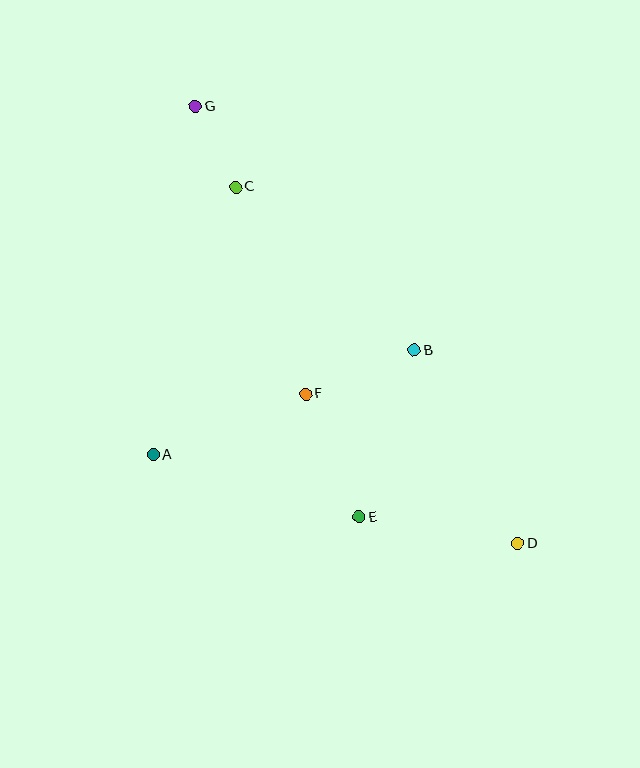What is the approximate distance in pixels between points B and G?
The distance between B and G is approximately 328 pixels.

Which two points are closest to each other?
Points C and G are closest to each other.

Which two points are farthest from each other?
Points D and G are farthest from each other.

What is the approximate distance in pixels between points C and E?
The distance between C and E is approximately 352 pixels.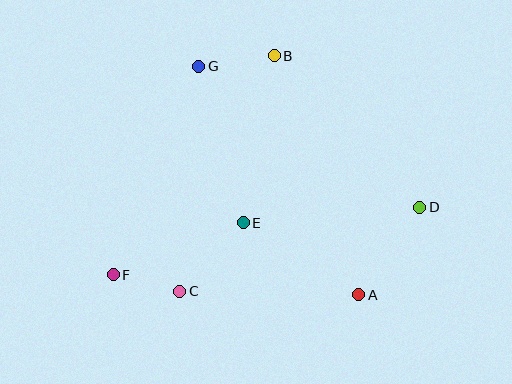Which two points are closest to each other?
Points C and F are closest to each other.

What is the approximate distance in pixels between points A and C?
The distance between A and C is approximately 179 pixels.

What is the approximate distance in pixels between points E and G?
The distance between E and G is approximately 163 pixels.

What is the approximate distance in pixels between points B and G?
The distance between B and G is approximately 76 pixels.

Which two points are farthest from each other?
Points D and F are farthest from each other.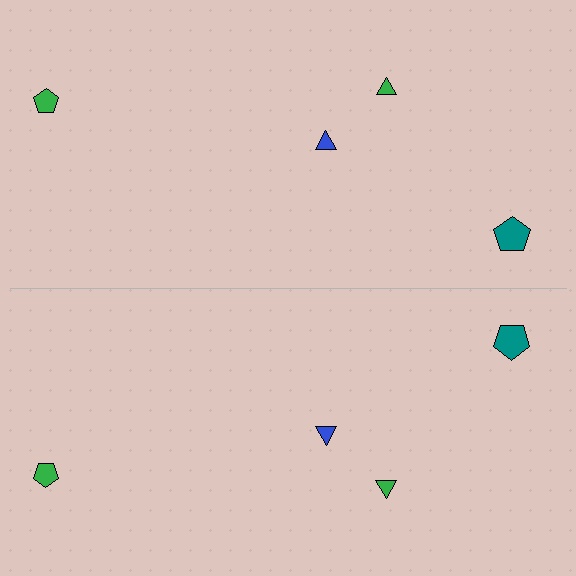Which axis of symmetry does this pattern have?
The pattern has a horizontal axis of symmetry running through the center of the image.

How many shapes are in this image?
There are 8 shapes in this image.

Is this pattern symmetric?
Yes, this pattern has bilateral (reflection) symmetry.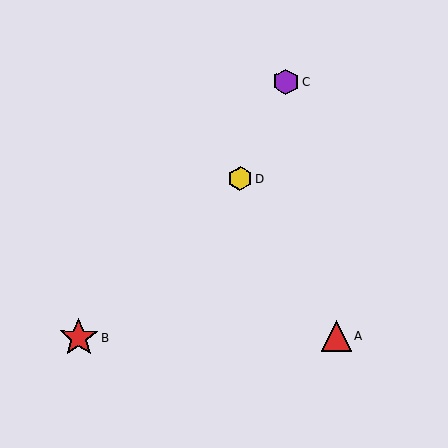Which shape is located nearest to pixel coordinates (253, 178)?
The yellow hexagon (labeled D) at (240, 179) is nearest to that location.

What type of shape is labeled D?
Shape D is a yellow hexagon.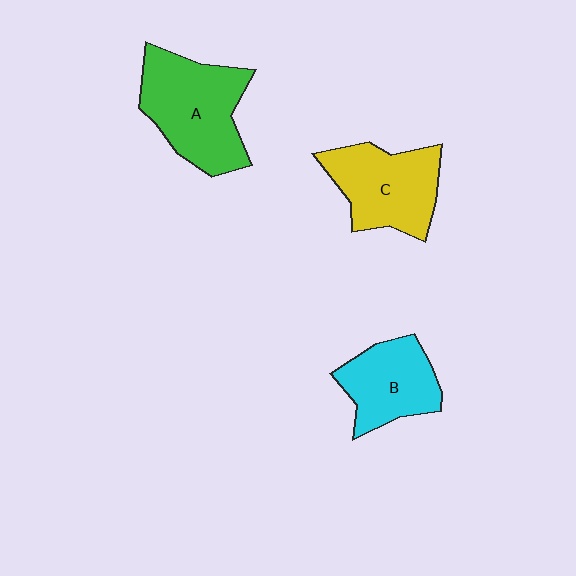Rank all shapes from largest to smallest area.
From largest to smallest: A (green), C (yellow), B (cyan).